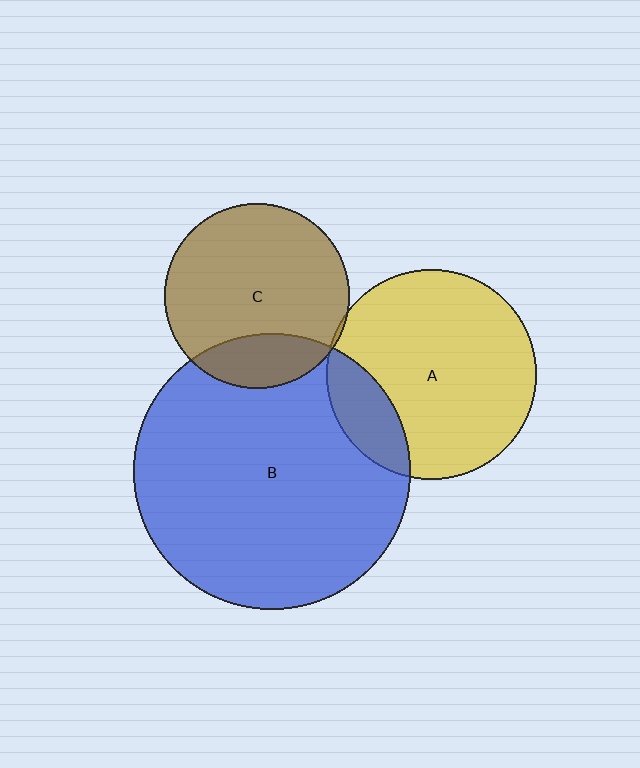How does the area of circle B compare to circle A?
Approximately 1.7 times.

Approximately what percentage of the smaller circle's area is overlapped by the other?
Approximately 5%.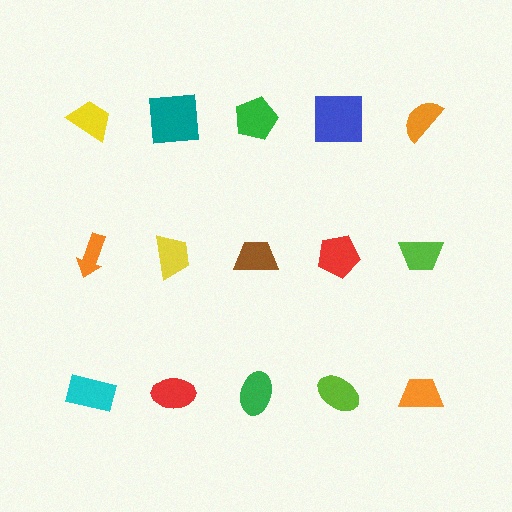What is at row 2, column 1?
An orange arrow.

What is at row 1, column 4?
A blue square.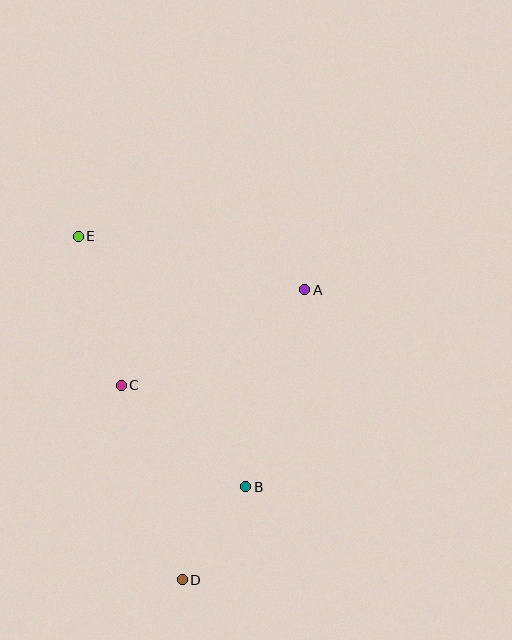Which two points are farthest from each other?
Points D and E are farthest from each other.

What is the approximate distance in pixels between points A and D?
The distance between A and D is approximately 315 pixels.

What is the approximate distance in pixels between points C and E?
The distance between C and E is approximately 155 pixels.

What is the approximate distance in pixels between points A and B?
The distance between A and B is approximately 206 pixels.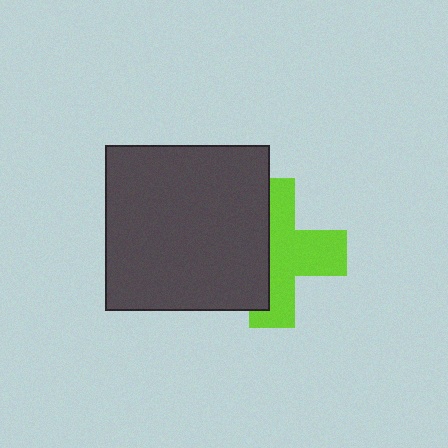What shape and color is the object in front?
The object in front is a dark gray square.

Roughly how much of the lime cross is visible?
About half of it is visible (roughly 57%).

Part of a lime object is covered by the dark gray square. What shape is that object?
It is a cross.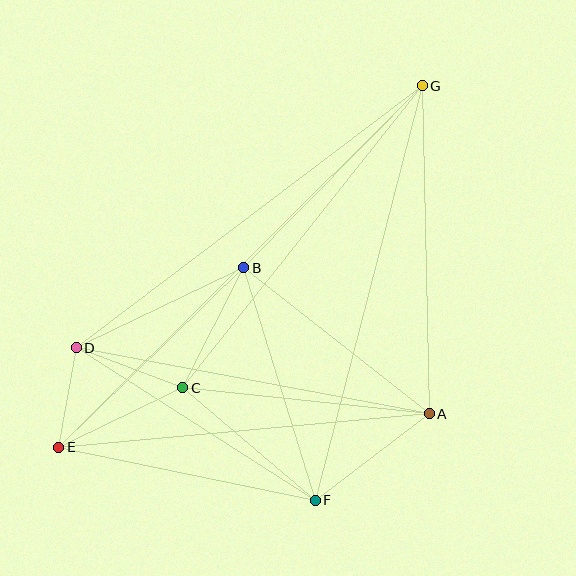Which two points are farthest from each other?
Points E and G are farthest from each other.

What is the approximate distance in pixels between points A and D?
The distance between A and D is approximately 359 pixels.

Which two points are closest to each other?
Points D and E are closest to each other.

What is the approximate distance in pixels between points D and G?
The distance between D and G is approximately 434 pixels.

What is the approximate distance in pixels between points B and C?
The distance between B and C is approximately 134 pixels.